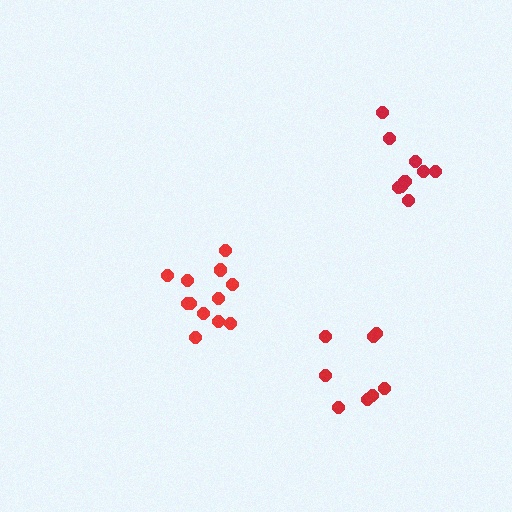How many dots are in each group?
Group 1: 12 dots, Group 2: 9 dots, Group 3: 8 dots (29 total).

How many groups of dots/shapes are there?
There are 3 groups.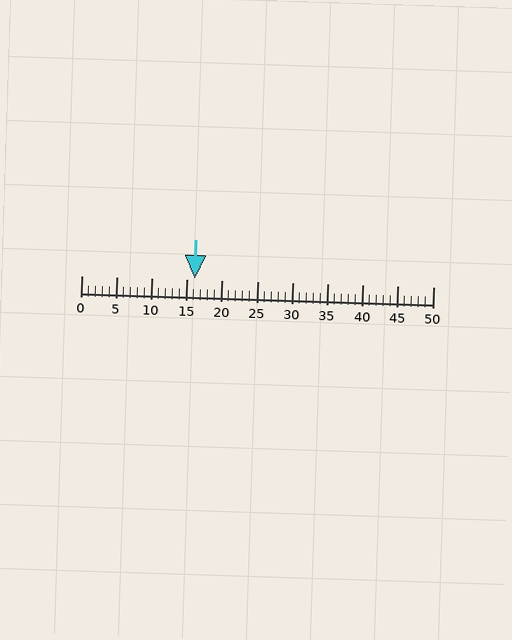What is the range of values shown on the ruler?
The ruler shows values from 0 to 50.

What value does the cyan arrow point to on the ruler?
The cyan arrow points to approximately 16.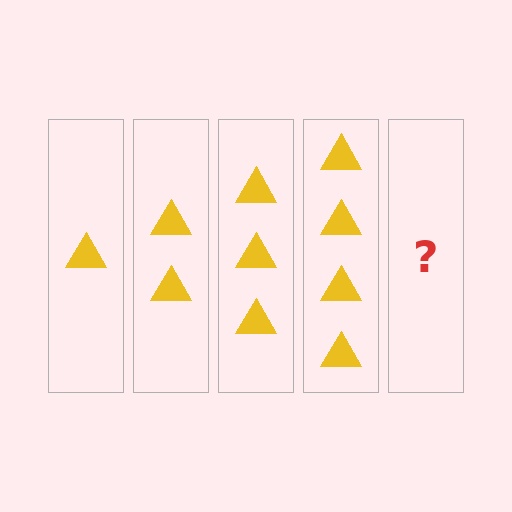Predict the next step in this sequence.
The next step is 5 triangles.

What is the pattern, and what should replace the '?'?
The pattern is that each step adds one more triangle. The '?' should be 5 triangles.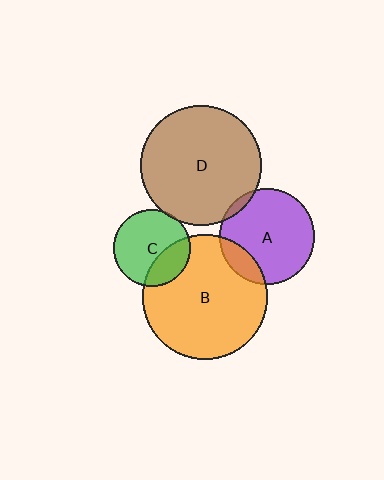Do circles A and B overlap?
Yes.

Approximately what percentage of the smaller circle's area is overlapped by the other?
Approximately 15%.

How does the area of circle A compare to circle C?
Approximately 1.5 times.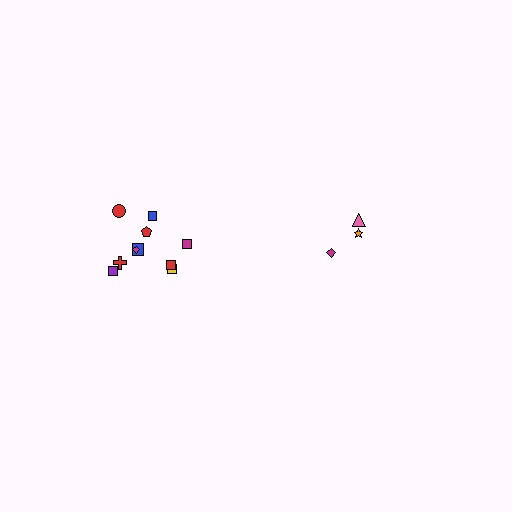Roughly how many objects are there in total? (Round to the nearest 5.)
Roughly 15 objects in total.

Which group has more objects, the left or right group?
The left group.